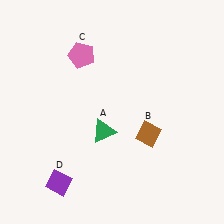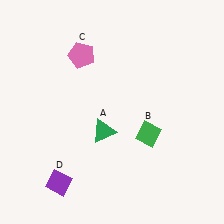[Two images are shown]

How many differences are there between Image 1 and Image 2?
There is 1 difference between the two images.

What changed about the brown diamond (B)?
In Image 1, B is brown. In Image 2, it changed to green.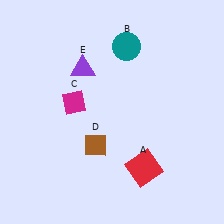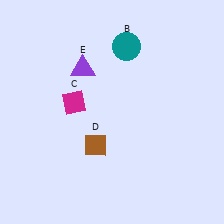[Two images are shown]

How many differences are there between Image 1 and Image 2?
There is 1 difference between the two images.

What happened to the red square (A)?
The red square (A) was removed in Image 2. It was in the bottom-right area of Image 1.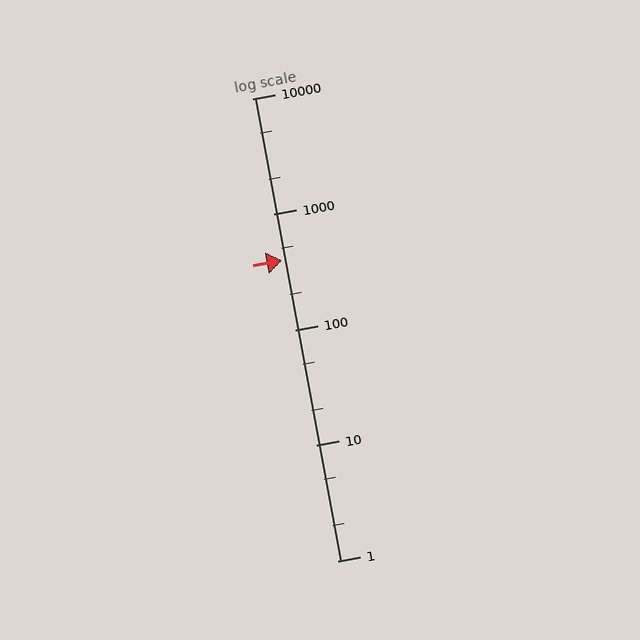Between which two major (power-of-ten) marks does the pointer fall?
The pointer is between 100 and 1000.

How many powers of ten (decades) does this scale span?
The scale spans 4 decades, from 1 to 10000.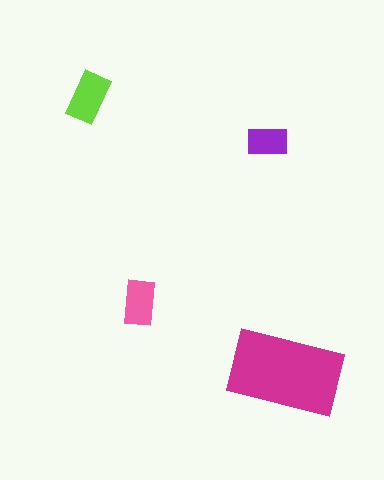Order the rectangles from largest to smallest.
the magenta one, the lime one, the pink one, the purple one.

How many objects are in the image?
There are 4 objects in the image.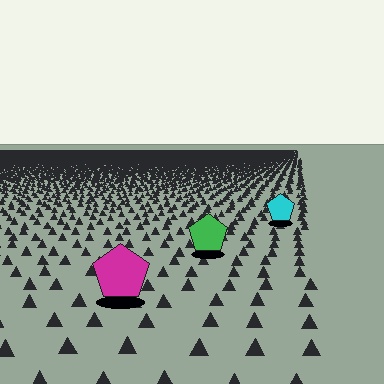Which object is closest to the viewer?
The magenta pentagon is closest. The texture marks near it are larger and more spread out.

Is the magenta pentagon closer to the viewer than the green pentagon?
Yes. The magenta pentagon is closer — you can tell from the texture gradient: the ground texture is coarser near it.